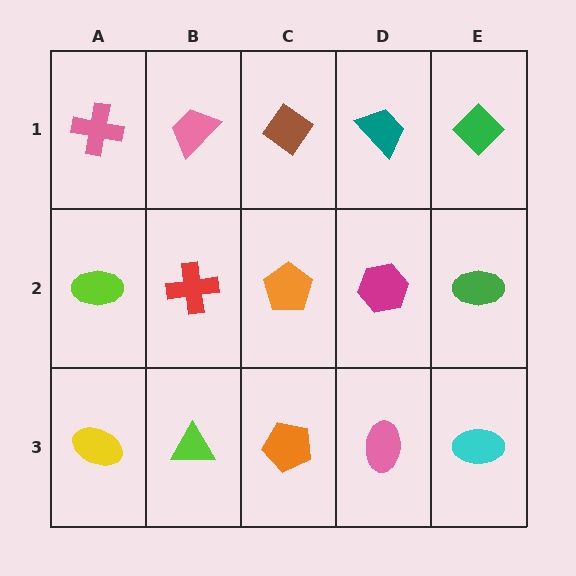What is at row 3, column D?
A pink ellipse.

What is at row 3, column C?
An orange pentagon.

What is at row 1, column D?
A teal trapezoid.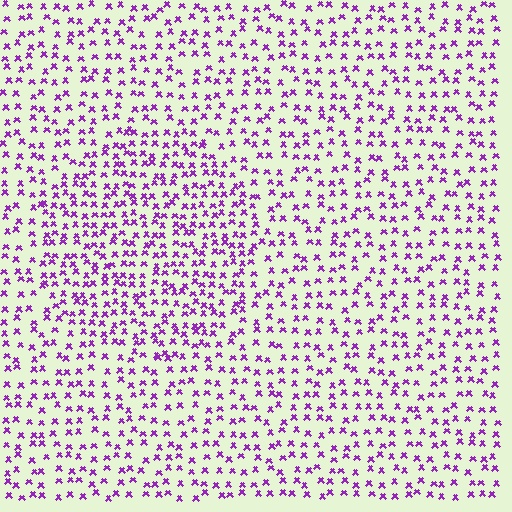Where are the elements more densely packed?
The elements are more densely packed inside the circle boundary.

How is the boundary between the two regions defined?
The boundary is defined by a change in element density (approximately 1.6x ratio). All elements are the same color, size, and shape.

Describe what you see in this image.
The image contains small purple elements arranged at two different densities. A circle-shaped region is visible where the elements are more densely packed than the surrounding area.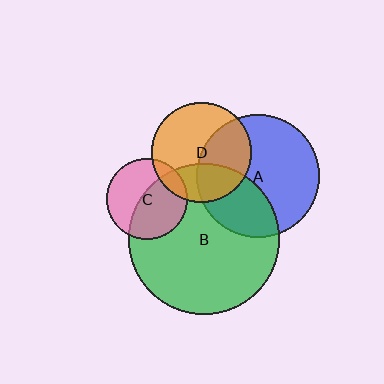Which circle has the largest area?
Circle B (green).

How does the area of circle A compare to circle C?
Approximately 2.3 times.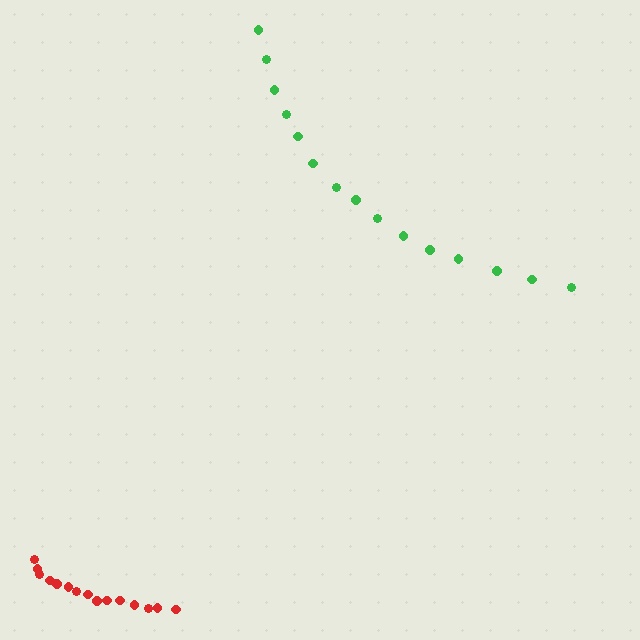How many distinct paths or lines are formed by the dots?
There are 2 distinct paths.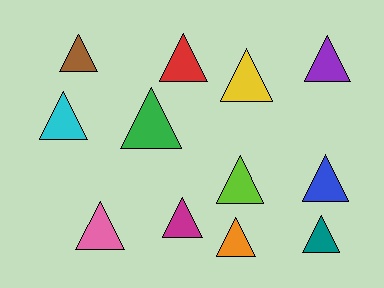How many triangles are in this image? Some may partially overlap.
There are 12 triangles.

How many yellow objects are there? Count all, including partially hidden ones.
There is 1 yellow object.